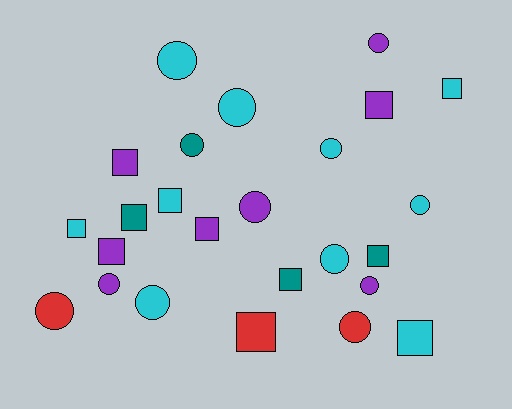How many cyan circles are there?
There are 6 cyan circles.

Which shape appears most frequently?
Circle, with 13 objects.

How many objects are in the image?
There are 25 objects.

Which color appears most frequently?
Cyan, with 10 objects.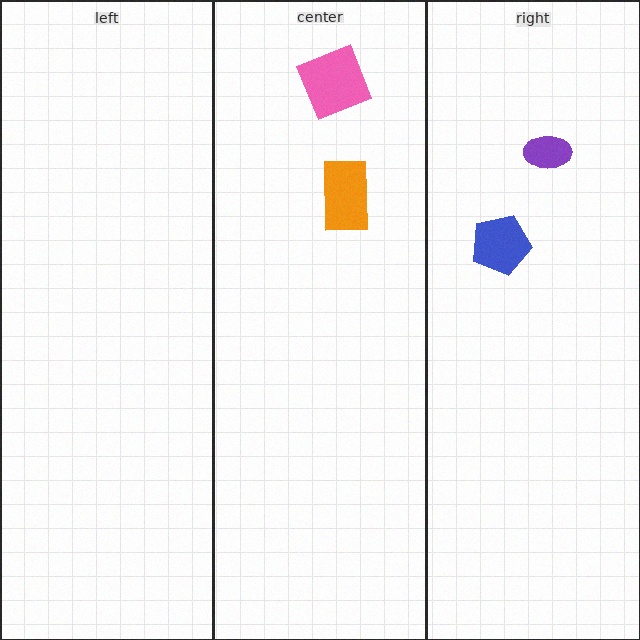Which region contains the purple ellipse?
The right region.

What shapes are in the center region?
The pink square, the orange rectangle.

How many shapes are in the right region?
2.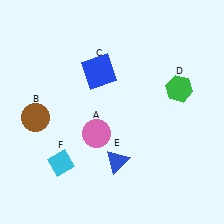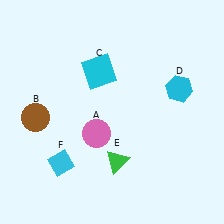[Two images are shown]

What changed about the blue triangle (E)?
In Image 1, E is blue. In Image 2, it changed to green.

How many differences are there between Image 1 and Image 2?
There are 3 differences between the two images.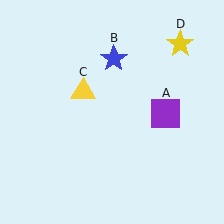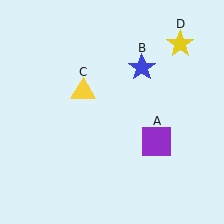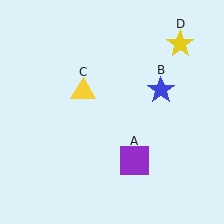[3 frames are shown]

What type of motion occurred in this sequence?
The purple square (object A), blue star (object B) rotated clockwise around the center of the scene.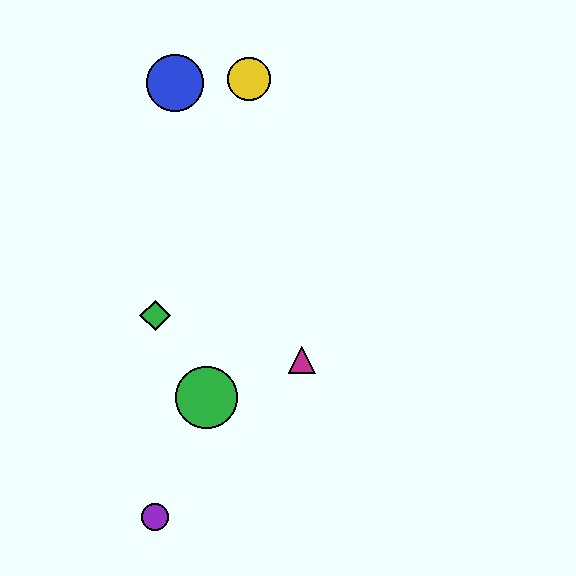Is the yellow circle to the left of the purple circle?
No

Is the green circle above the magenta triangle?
No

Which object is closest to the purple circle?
The green circle is closest to the purple circle.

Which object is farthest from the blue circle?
The purple circle is farthest from the blue circle.